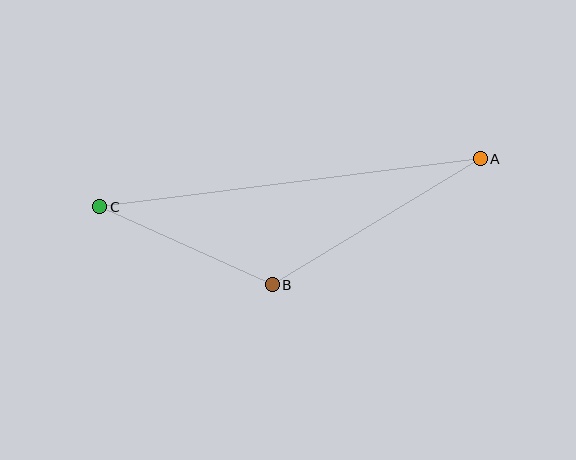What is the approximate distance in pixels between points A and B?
The distance between A and B is approximately 243 pixels.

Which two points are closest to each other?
Points B and C are closest to each other.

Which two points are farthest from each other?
Points A and C are farthest from each other.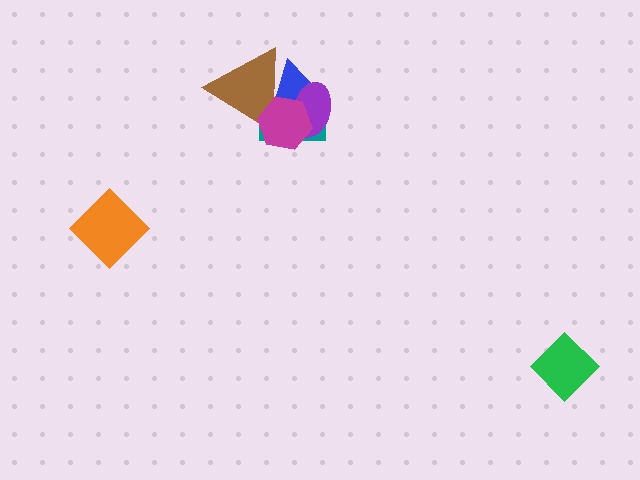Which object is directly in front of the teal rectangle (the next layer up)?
The purple ellipse is directly in front of the teal rectangle.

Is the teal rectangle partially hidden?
Yes, it is partially covered by another shape.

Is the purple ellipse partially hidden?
Yes, it is partially covered by another shape.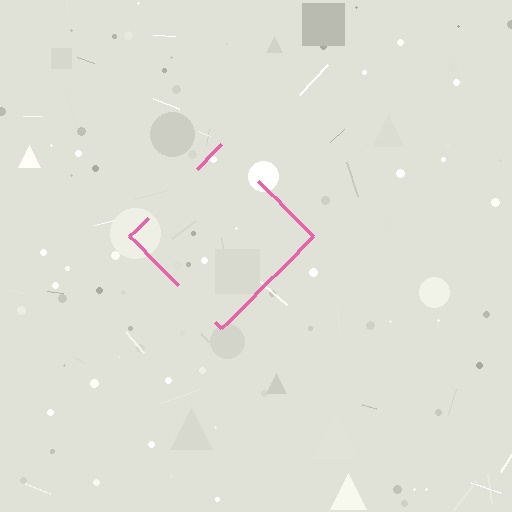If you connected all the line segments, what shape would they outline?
They would outline a diamond.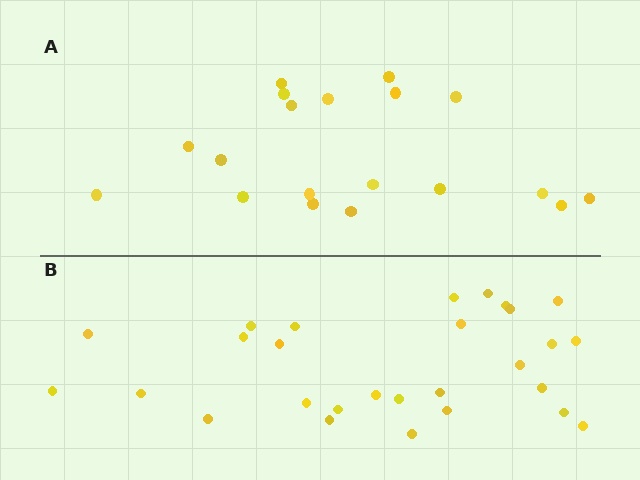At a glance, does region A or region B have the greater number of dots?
Region B (the bottom region) has more dots.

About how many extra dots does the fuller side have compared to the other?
Region B has roughly 8 or so more dots than region A.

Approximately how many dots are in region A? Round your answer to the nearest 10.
About 20 dots. (The exact count is 19, which rounds to 20.)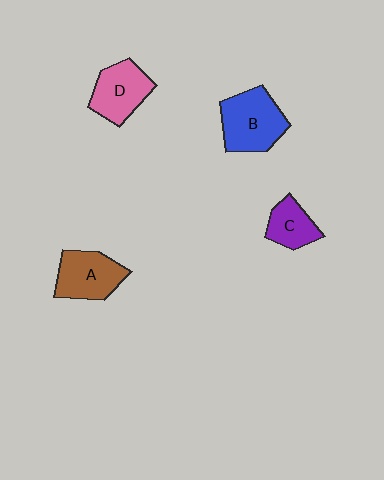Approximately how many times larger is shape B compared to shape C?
Approximately 1.7 times.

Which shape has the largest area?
Shape B (blue).